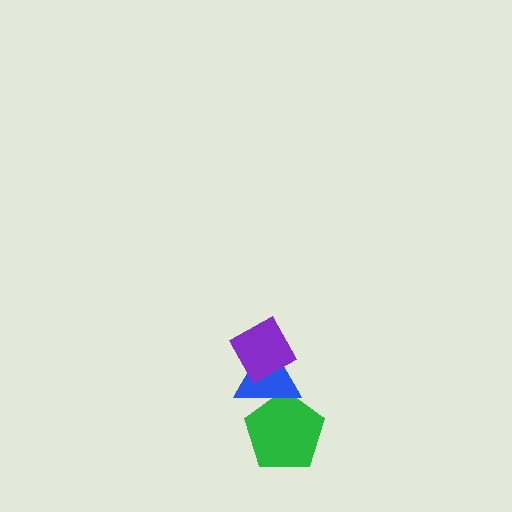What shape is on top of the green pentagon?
The blue triangle is on top of the green pentagon.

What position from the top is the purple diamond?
The purple diamond is 1st from the top.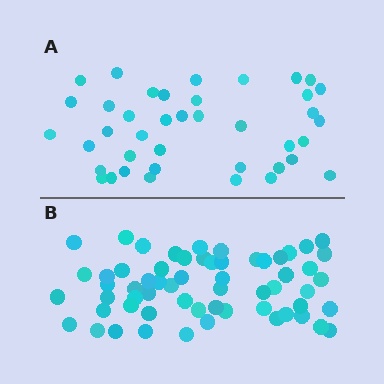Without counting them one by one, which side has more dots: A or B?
Region B (the bottom region) has more dots.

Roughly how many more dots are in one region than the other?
Region B has approximately 20 more dots than region A.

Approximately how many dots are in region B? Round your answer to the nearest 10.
About 60 dots.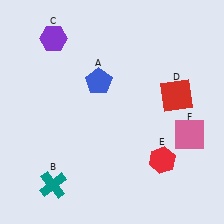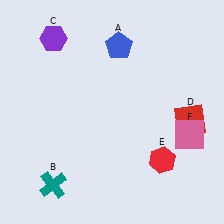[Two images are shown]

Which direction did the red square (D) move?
The red square (D) moved down.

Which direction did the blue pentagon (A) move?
The blue pentagon (A) moved up.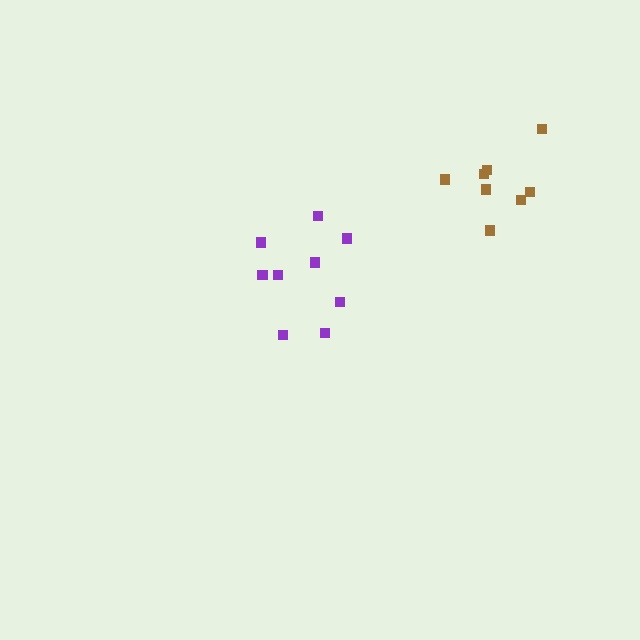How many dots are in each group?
Group 1: 8 dots, Group 2: 9 dots (17 total).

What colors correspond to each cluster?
The clusters are colored: brown, purple.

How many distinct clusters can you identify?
There are 2 distinct clusters.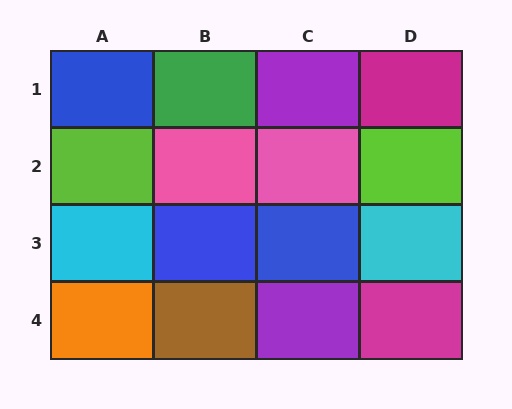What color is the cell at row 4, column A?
Orange.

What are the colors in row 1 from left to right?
Blue, green, purple, magenta.